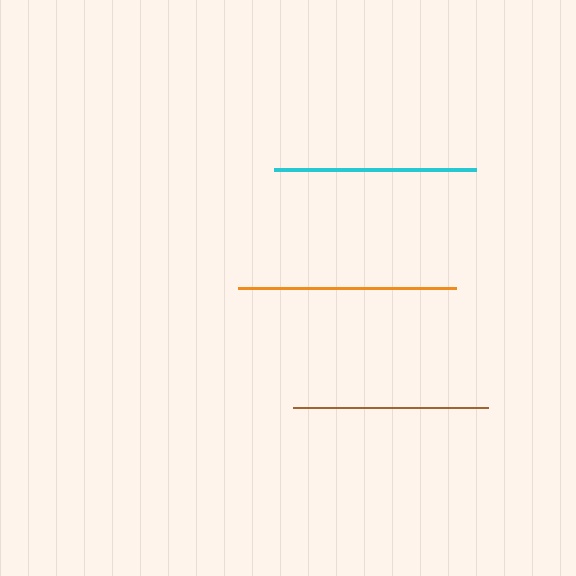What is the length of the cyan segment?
The cyan segment is approximately 202 pixels long.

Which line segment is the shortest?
The brown line is the shortest at approximately 195 pixels.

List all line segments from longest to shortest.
From longest to shortest: orange, cyan, brown.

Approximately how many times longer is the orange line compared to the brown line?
The orange line is approximately 1.1 times the length of the brown line.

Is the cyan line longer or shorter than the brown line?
The cyan line is longer than the brown line.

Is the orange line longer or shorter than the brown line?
The orange line is longer than the brown line.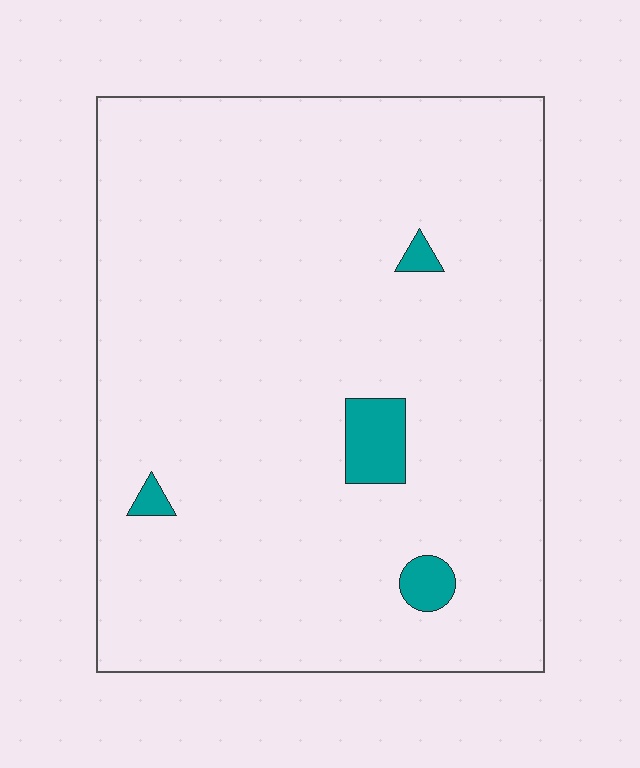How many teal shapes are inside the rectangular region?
4.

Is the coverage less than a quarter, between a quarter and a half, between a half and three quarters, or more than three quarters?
Less than a quarter.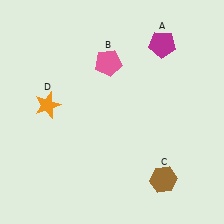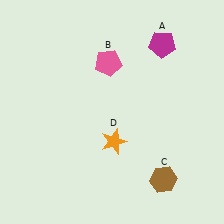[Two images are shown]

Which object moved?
The orange star (D) moved right.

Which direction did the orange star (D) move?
The orange star (D) moved right.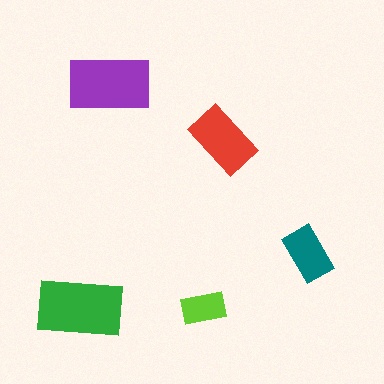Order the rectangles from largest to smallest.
the green one, the purple one, the red one, the teal one, the lime one.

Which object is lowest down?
The lime rectangle is bottommost.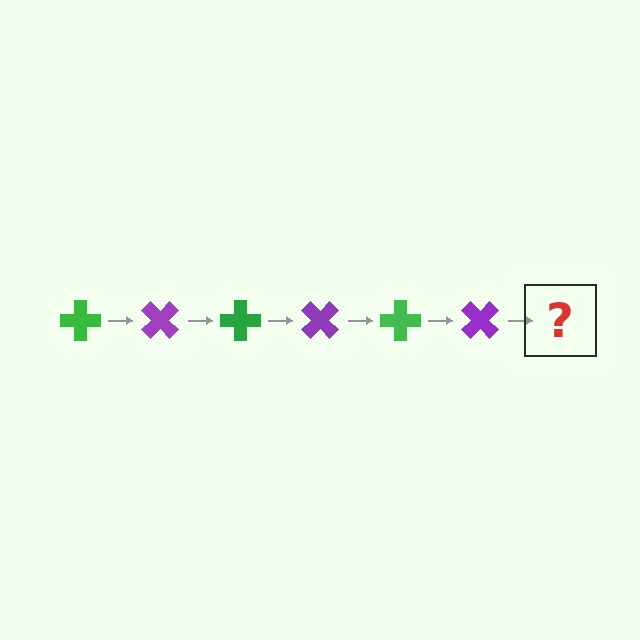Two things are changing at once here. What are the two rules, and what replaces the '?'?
The two rules are that it rotates 45 degrees each step and the color cycles through green and purple. The '?' should be a green cross, rotated 270 degrees from the start.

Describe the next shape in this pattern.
It should be a green cross, rotated 270 degrees from the start.